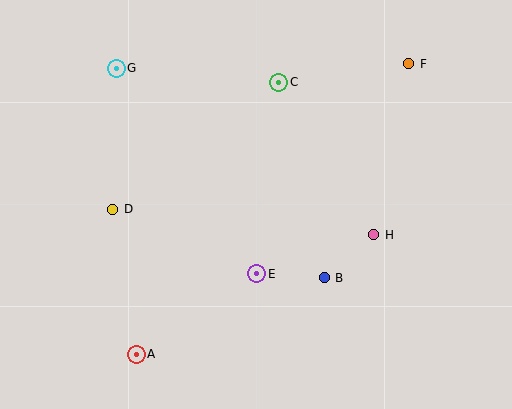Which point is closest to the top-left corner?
Point G is closest to the top-left corner.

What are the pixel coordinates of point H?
Point H is at (374, 235).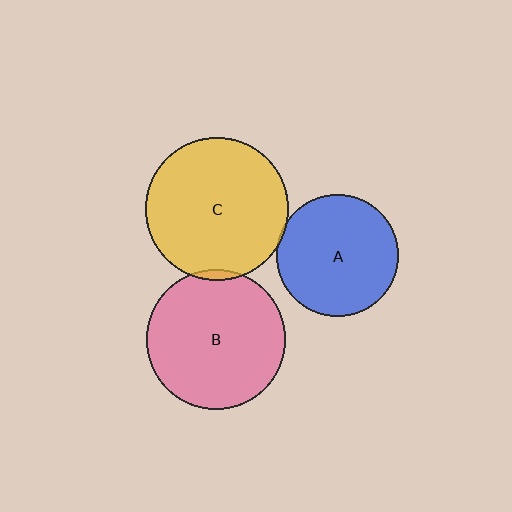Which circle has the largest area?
Circle C (yellow).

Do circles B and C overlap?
Yes.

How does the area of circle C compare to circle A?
Approximately 1.4 times.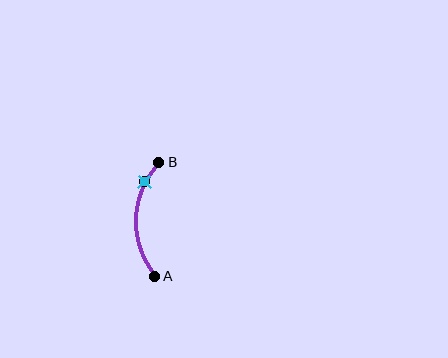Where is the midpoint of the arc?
The arc midpoint is the point on the curve farthest from the straight line joining A and B. It sits to the left of that line.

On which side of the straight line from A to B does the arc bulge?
The arc bulges to the left of the straight line connecting A and B.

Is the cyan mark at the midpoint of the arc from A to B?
No. The cyan mark lies on the arc but is closer to endpoint B. The arc midpoint would be at the point on the curve equidistant along the arc from both A and B.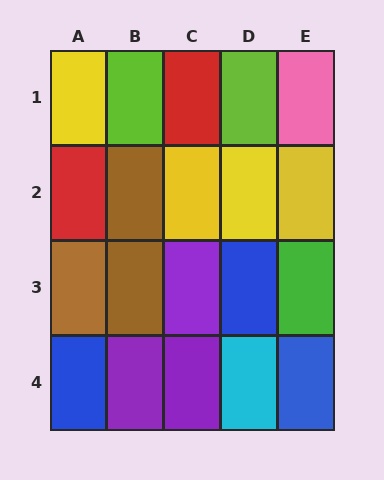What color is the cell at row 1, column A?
Yellow.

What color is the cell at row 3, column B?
Brown.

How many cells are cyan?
1 cell is cyan.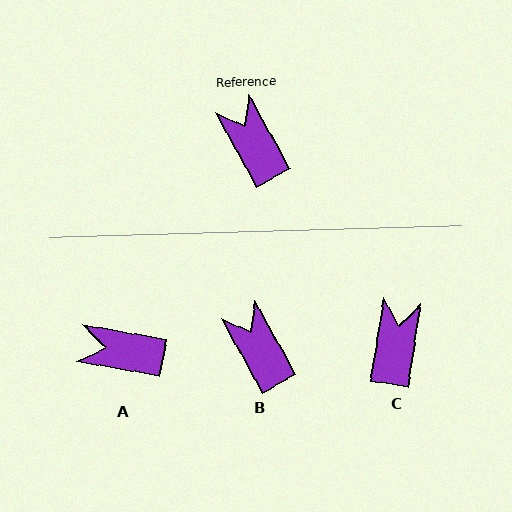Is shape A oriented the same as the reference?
No, it is off by about 52 degrees.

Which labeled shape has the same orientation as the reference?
B.